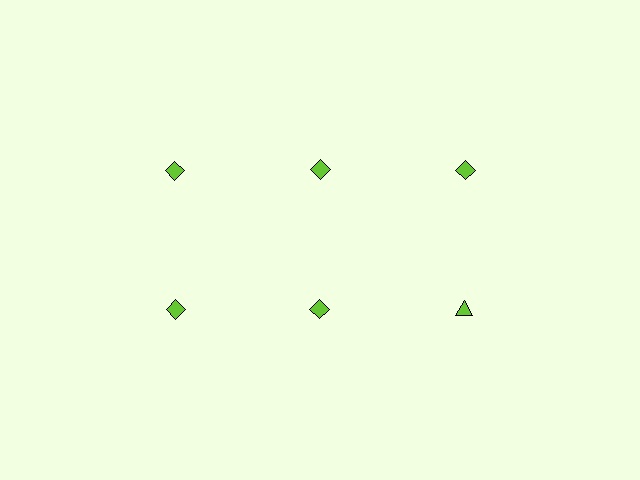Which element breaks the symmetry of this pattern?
The lime triangle in the second row, center column breaks the symmetry. All other shapes are lime diamonds.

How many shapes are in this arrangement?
There are 6 shapes arranged in a grid pattern.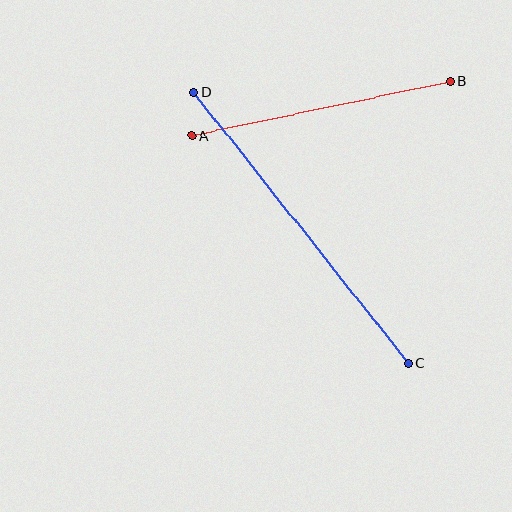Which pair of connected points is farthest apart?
Points C and D are farthest apart.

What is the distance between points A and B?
The distance is approximately 264 pixels.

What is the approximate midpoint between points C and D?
The midpoint is at approximately (301, 228) pixels.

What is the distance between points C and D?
The distance is approximately 346 pixels.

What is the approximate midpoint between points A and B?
The midpoint is at approximately (321, 109) pixels.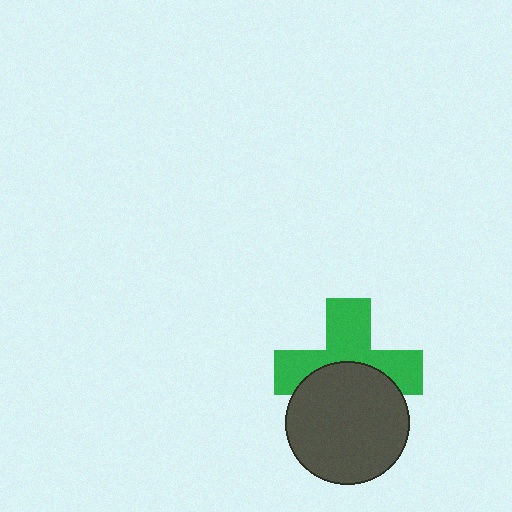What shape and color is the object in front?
The object in front is a dark gray circle.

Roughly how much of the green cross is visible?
About half of it is visible (roughly 56%).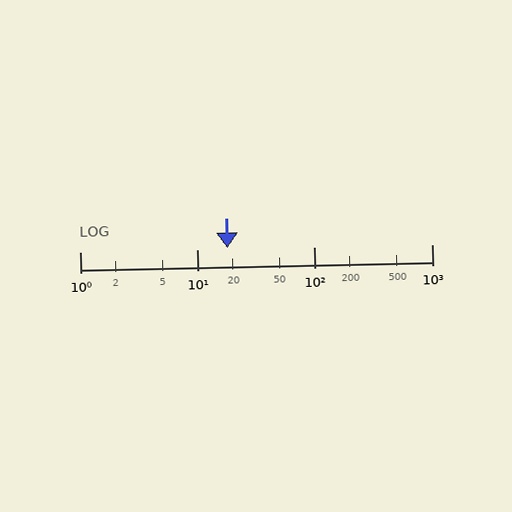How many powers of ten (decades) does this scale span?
The scale spans 3 decades, from 1 to 1000.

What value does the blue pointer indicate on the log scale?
The pointer indicates approximately 18.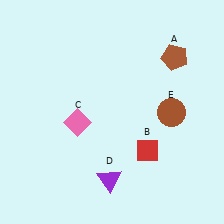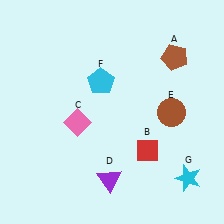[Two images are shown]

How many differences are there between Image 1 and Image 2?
There are 2 differences between the two images.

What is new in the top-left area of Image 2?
A cyan pentagon (F) was added in the top-left area of Image 2.